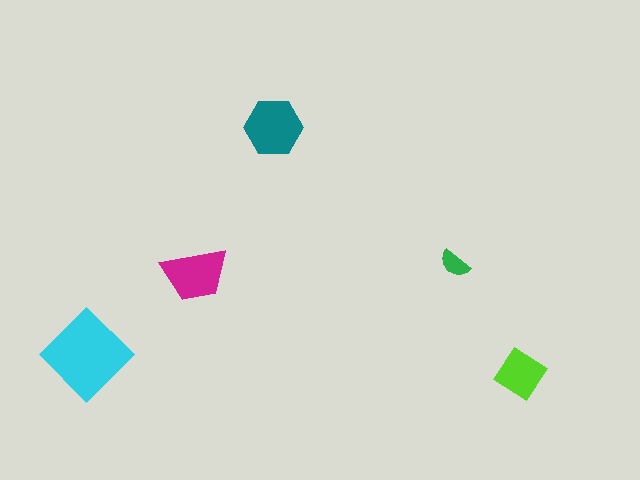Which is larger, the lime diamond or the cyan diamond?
The cyan diamond.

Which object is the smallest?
The green semicircle.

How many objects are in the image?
There are 5 objects in the image.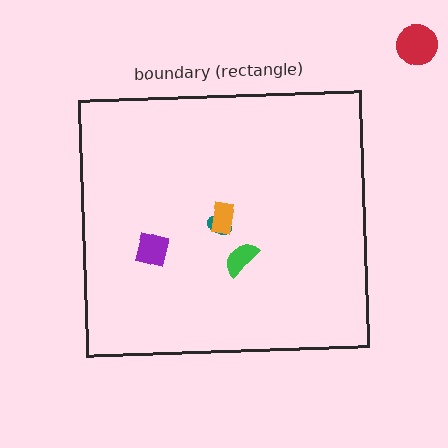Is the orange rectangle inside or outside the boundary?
Inside.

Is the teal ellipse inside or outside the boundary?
Inside.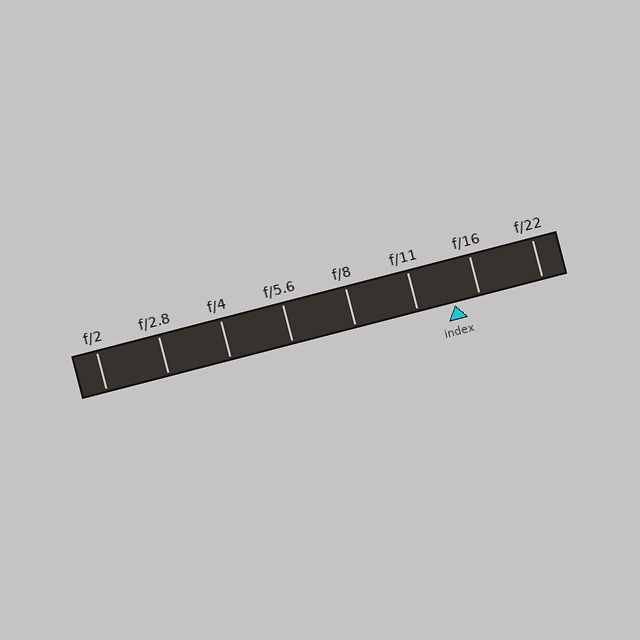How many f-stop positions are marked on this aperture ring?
There are 8 f-stop positions marked.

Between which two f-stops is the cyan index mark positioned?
The index mark is between f/11 and f/16.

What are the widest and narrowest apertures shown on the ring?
The widest aperture shown is f/2 and the narrowest is f/22.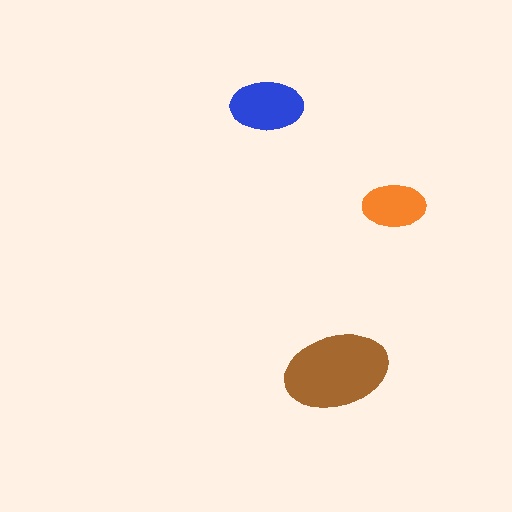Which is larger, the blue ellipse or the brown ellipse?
The brown one.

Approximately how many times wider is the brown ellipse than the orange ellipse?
About 1.5 times wider.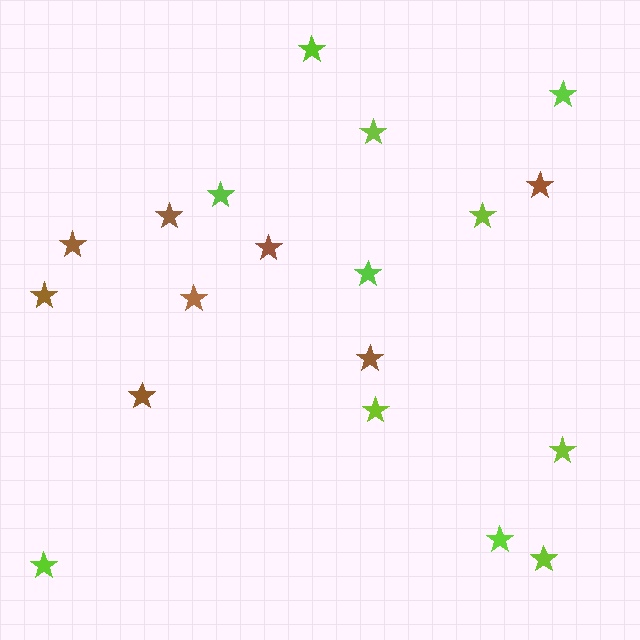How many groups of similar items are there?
There are 2 groups: one group of lime stars (11) and one group of brown stars (8).